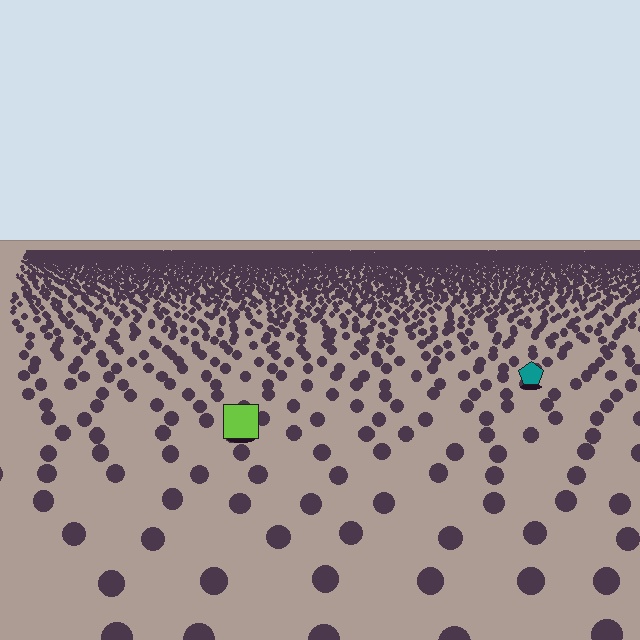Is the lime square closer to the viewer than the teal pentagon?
Yes. The lime square is closer — you can tell from the texture gradient: the ground texture is coarser near it.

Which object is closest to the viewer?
The lime square is closest. The texture marks near it are larger and more spread out.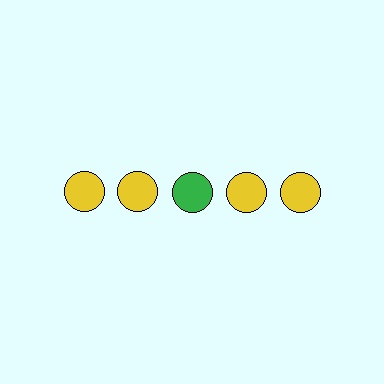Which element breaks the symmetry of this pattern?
The green circle in the top row, center column breaks the symmetry. All other shapes are yellow circles.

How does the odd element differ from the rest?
It has a different color: green instead of yellow.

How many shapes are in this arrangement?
There are 5 shapes arranged in a grid pattern.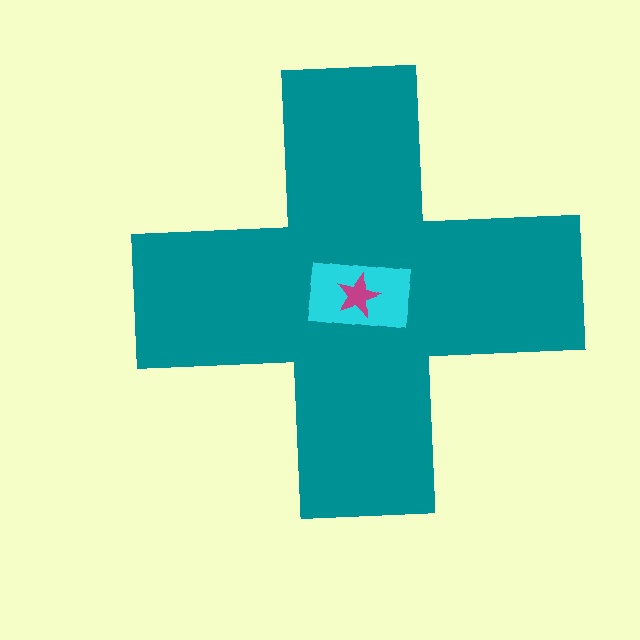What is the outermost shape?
The teal cross.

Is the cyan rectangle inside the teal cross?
Yes.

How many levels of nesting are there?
3.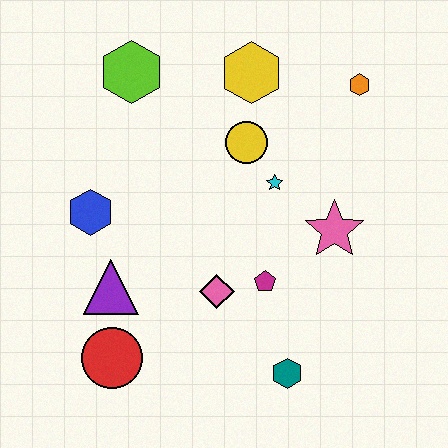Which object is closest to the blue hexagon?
The purple triangle is closest to the blue hexagon.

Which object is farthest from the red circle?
The orange hexagon is farthest from the red circle.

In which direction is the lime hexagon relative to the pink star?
The lime hexagon is to the left of the pink star.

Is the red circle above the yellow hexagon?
No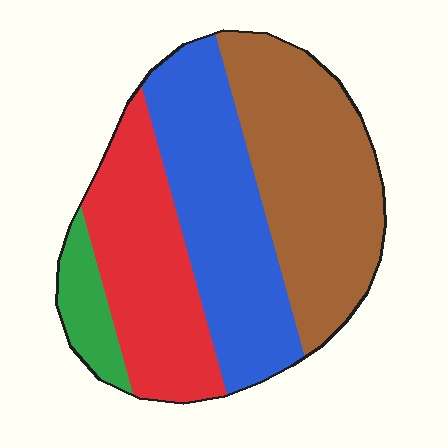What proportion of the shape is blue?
Blue covers 31% of the shape.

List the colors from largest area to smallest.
From largest to smallest: brown, blue, red, green.